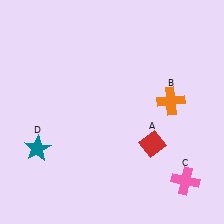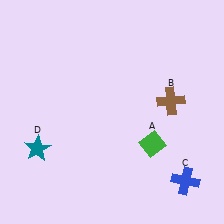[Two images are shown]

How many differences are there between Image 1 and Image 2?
There are 3 differences between the two images.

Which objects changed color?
A changed from red to green. B changed from orange to brown. C changed from pink to blue.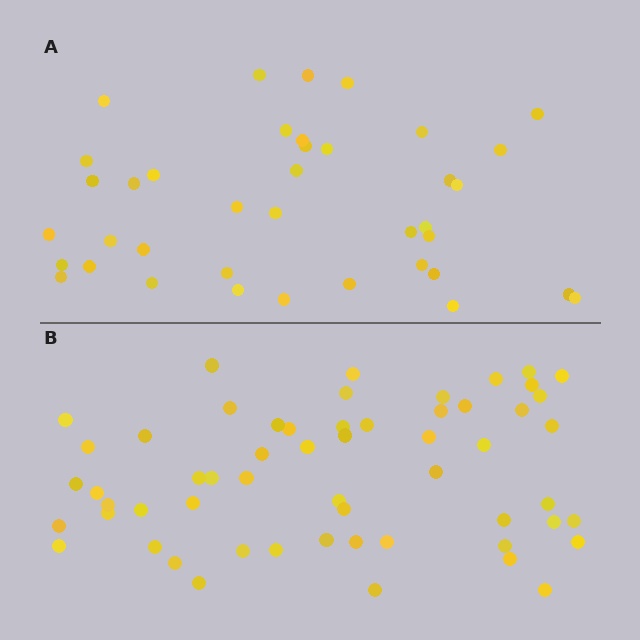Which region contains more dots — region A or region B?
Region B (the bottom region) has more dots.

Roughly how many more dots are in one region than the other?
Region B has approximately 20 more dots than region A.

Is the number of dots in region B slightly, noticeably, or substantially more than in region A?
Region B has substantially more. The ratio is roughly 1.5 to 1.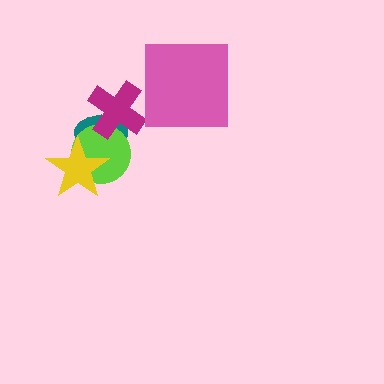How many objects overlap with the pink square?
0 objects overlap with the pink square.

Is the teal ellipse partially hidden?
Yes, it is partially covered by another shape.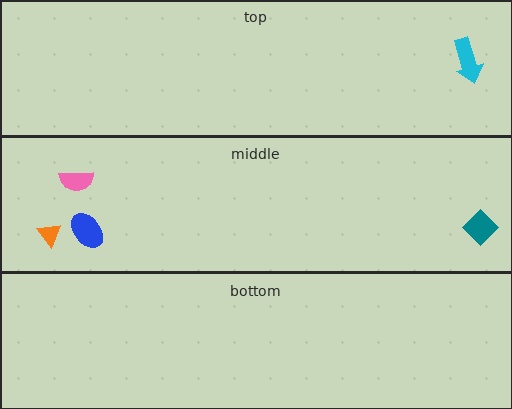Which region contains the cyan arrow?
The top region.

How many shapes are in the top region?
1.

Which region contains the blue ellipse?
The middle region.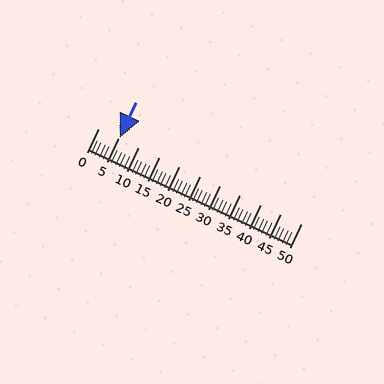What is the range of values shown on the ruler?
The ruler shows values from 0 to 50.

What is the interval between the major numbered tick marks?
The major tick marks are spaced 5 units apart.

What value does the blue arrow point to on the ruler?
The blue arrow points to approximately 5.